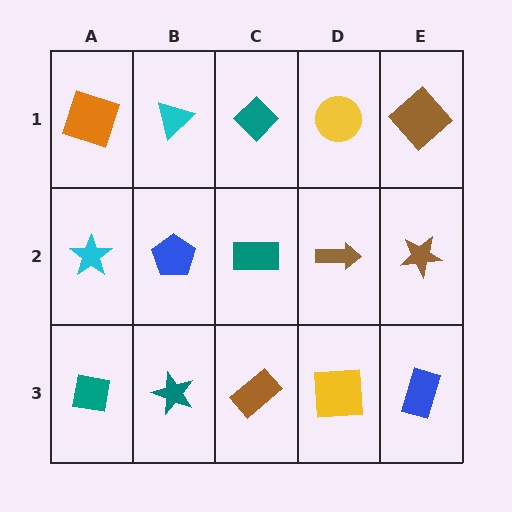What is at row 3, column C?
A brown rectangle.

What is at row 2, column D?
A brown arrow.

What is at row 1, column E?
A brown diamond.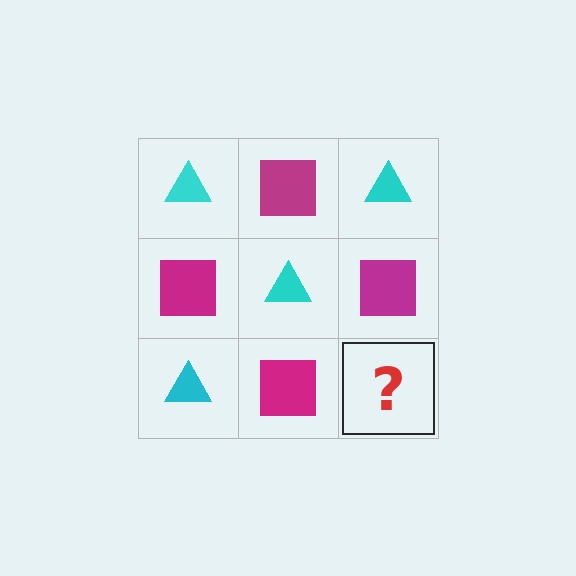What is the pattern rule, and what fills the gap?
The rule is that it alternates cyan triangle and magenta square in a checkerboard pattern. The gap should be filled with a cyan triangle.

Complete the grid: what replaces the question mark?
The question mark should be replaced with a cyan triangle.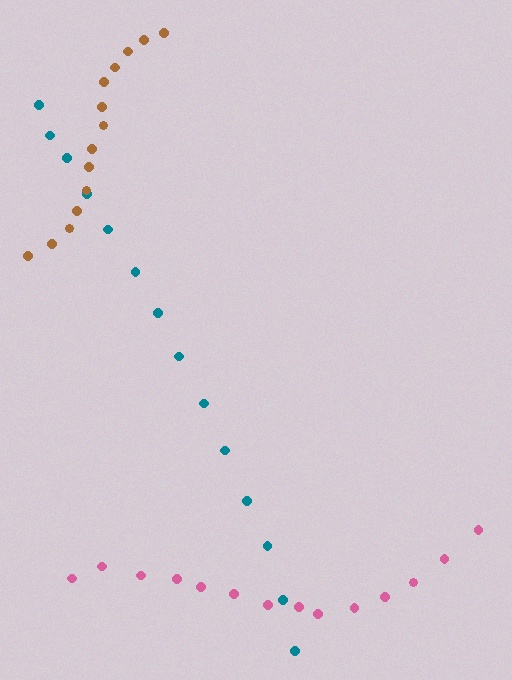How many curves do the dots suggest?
There are 3 distinct paths.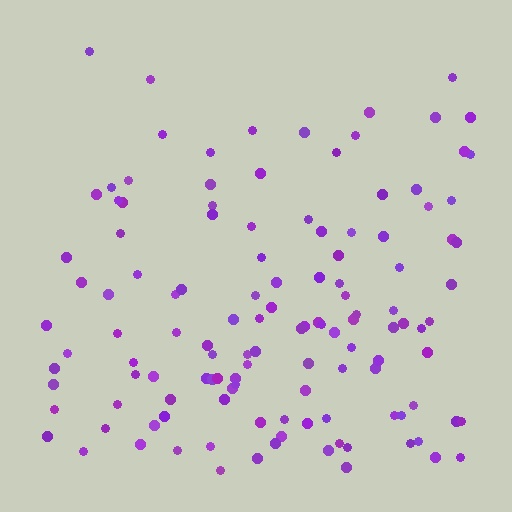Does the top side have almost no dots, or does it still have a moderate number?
Still a moderate number, just noticeably fewer than the bottom.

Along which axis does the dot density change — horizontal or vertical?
Vertical.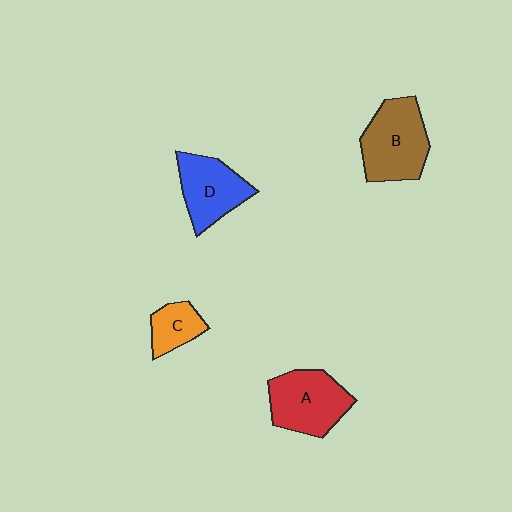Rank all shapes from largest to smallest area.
From largest to smallest: B (brown), A (red), D (blue), C (orange).